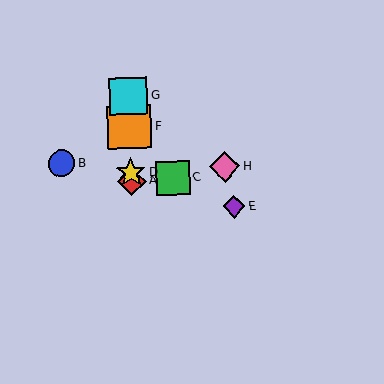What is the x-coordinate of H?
Object H is at x≈225.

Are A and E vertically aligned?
No, A is at x≈131 and E is at x≈234.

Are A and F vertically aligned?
Yes, both are at x≈131.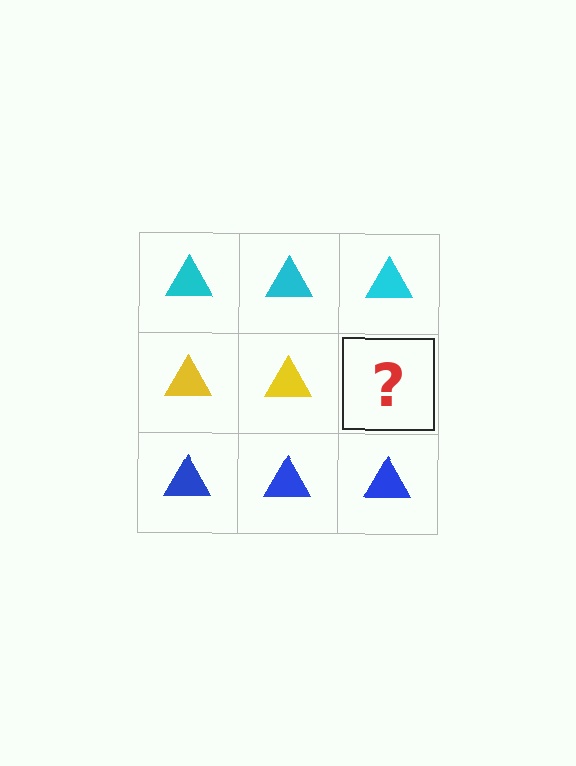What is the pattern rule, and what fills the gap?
The rule is that each row has a consistent color. The gap should be filled with a yellow triangle.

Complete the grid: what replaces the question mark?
The question mark should be replaced with a yellow triangle.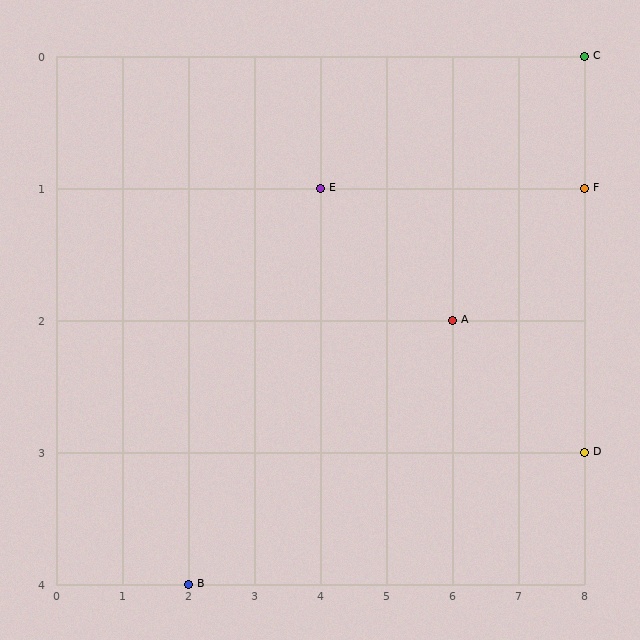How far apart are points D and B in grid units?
Points D and B are 6 columns and 1 row apart (about 6.1 grid units diagonally).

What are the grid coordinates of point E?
Point E is at grid coordinates (4, 1).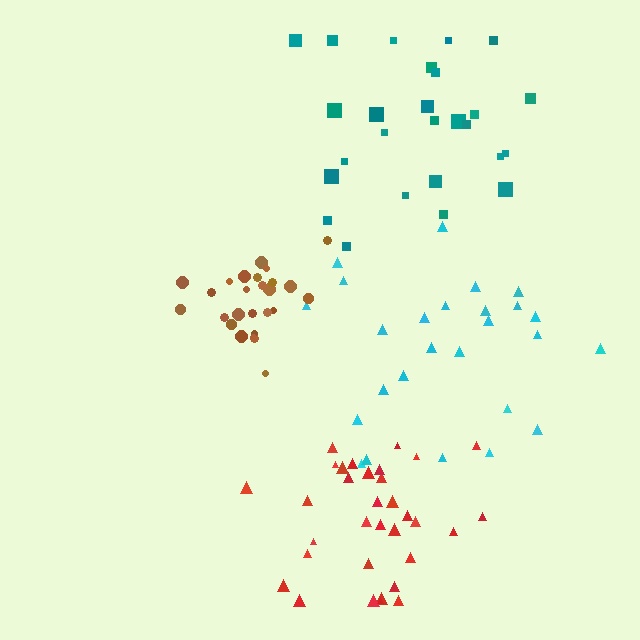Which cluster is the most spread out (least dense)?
Teal.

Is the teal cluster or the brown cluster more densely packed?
Brown.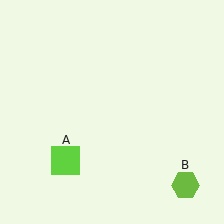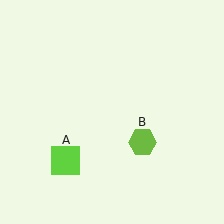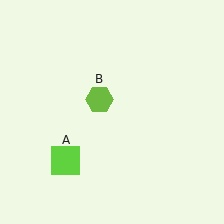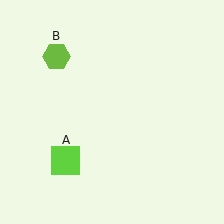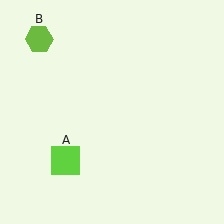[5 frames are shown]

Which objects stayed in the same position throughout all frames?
Lime square (object A) remained stationary.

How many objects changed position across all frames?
1 object changed position: lime hexagon (object B).